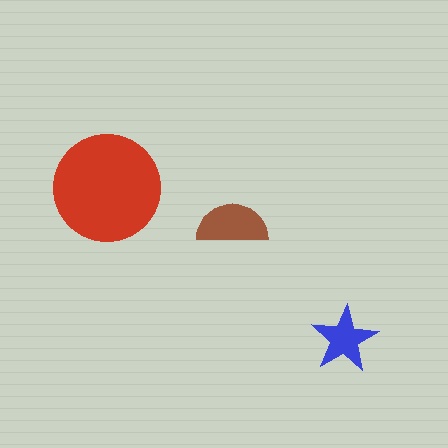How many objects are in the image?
There are 3 objects in the image.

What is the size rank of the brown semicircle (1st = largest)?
2nd.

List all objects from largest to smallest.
The red circle, the brown semicircle, the blue star.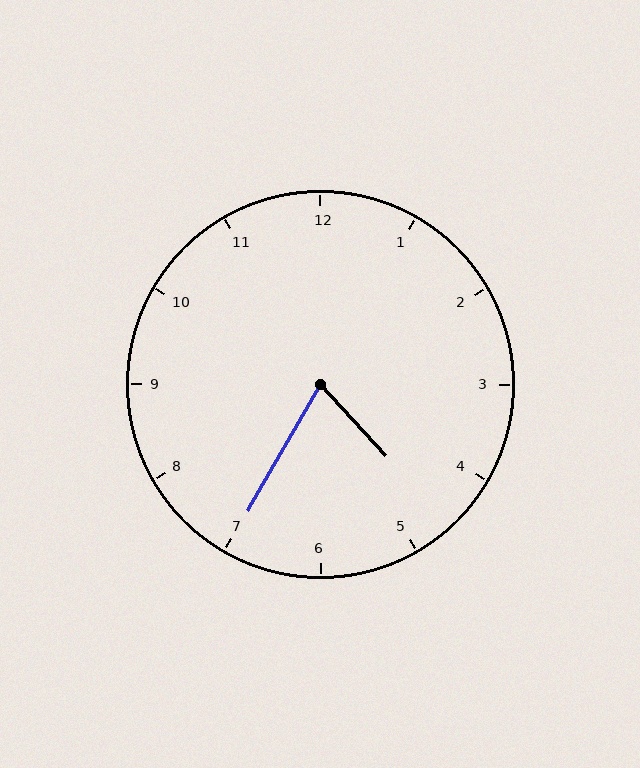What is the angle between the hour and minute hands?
Approximately 72 degrees.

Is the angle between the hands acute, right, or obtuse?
It is acute.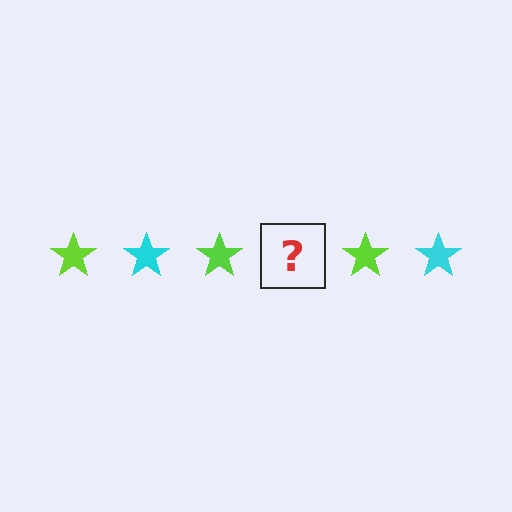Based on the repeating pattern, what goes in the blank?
The blank should be a cyan star.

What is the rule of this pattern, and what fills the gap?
The rule is that the pattern cycles through lime, cyan stars. The gap should be filled with a cyan star.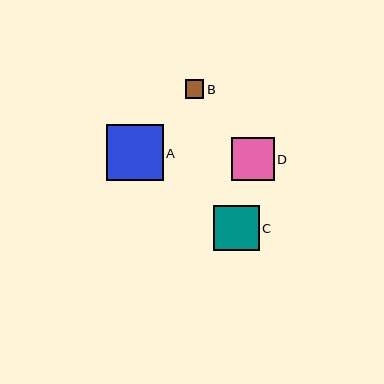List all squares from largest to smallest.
From largest to smallest: A, C, D, B.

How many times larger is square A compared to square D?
Square A is approximately 1.3 times the size of square D.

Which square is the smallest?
Square B is the smallest with a size of approximately 19 pixels.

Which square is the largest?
Square A is the largest with a size of approximately 56 pixels.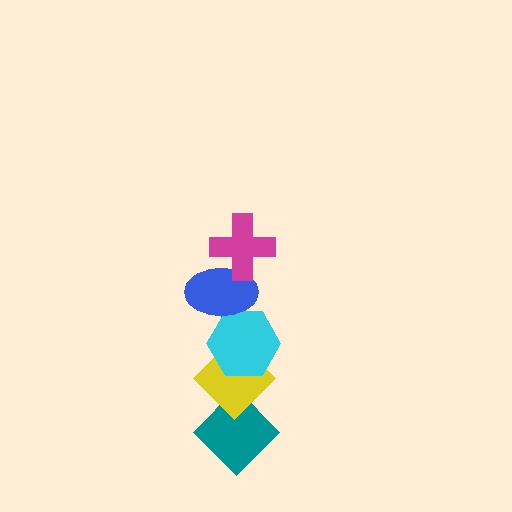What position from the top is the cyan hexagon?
The cyan hexagon is 3rd from the top.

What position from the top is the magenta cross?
The magenta cross is 1st from the top.